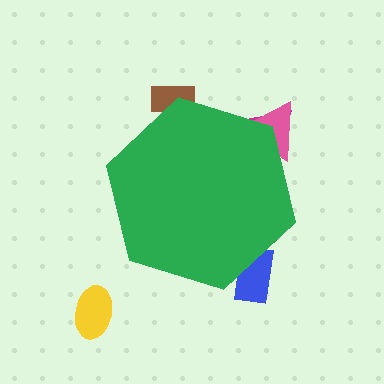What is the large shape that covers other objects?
A green hexagon.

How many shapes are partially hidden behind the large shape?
4 shapes are partially hidden.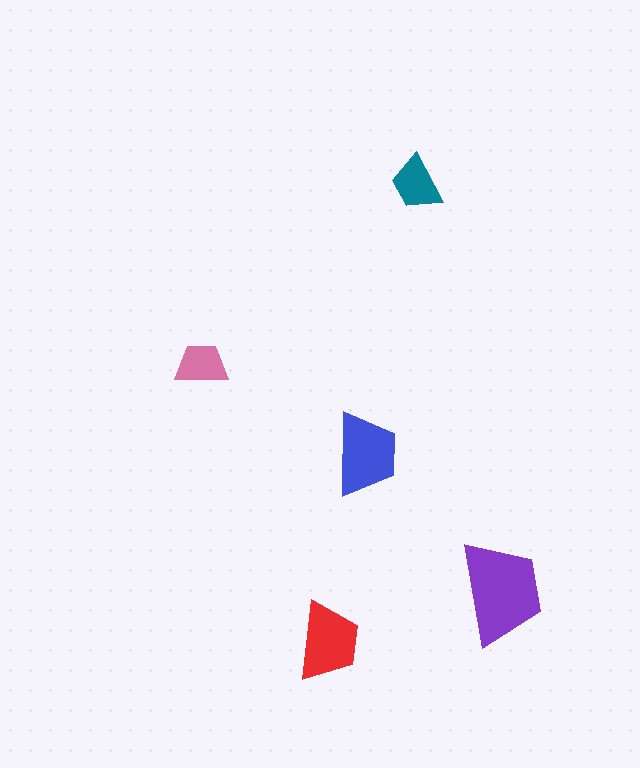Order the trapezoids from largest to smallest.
the purple one, the blue one, the red one, the teal one, the pink one.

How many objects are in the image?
There are 5 objects in the image.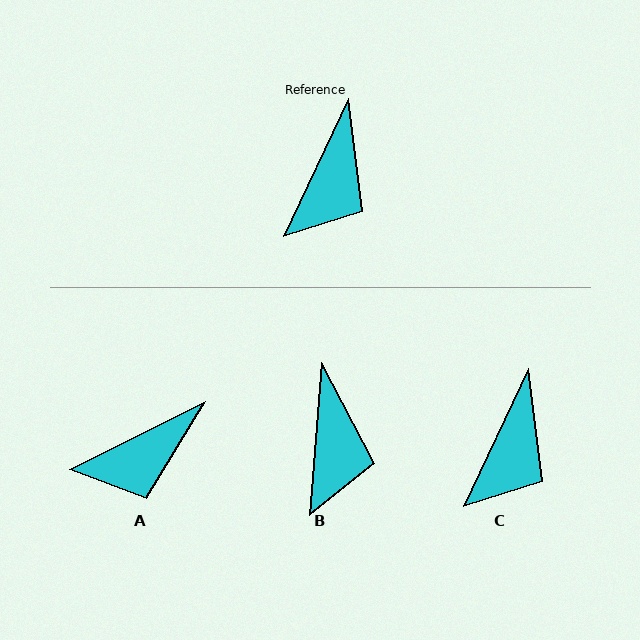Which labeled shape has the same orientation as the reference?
C.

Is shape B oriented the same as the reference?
No, it is off by about 21 degrees.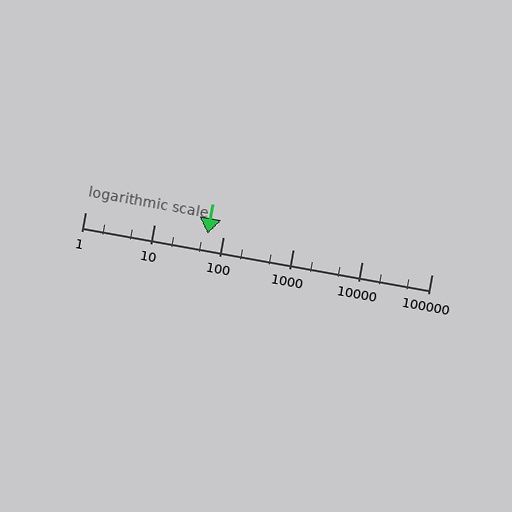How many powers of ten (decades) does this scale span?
The scale spans 5 decades, from 1 to 100000.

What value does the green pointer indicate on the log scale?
The pointer indicates approximately 59.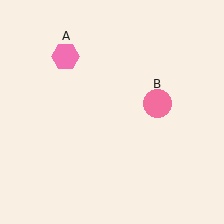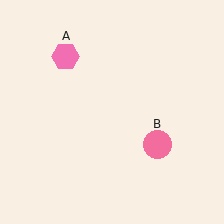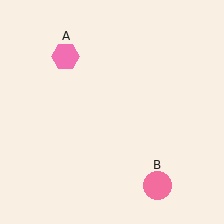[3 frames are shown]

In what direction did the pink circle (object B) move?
The pink circle (object B) moved down.